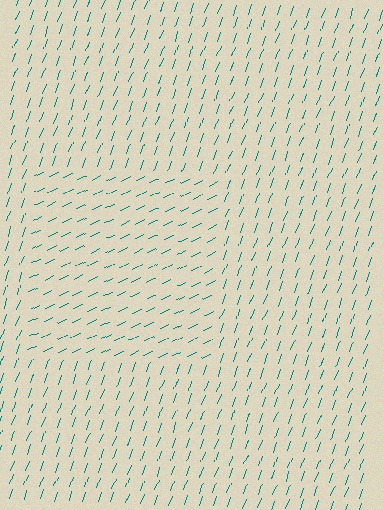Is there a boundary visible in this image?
Yes, there is a texture boundary formed by a change in line orientation.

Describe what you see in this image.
The image is filled with small teal line segments. A rectangle region in the image has lines oriented differently from the surrounding lines, creating a visible texture boundary.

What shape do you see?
I see a rectangle.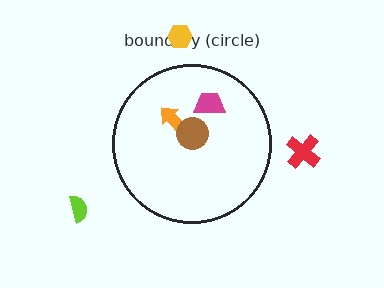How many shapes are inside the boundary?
3 inside, 3 outside.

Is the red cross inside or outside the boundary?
Outside.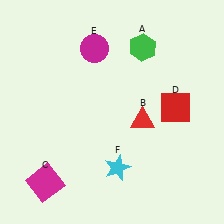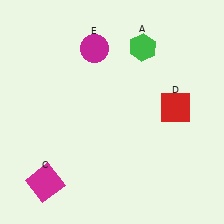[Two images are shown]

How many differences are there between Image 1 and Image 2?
There are 2 differences between the two images.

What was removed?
The red triangle (B), the cyan star (F) were removed in Image 2.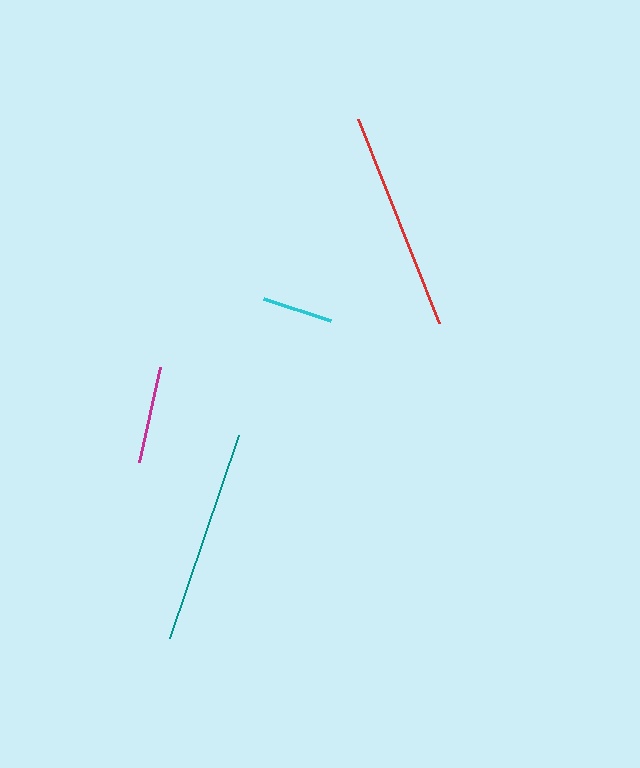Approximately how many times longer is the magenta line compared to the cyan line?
The magenta line is approximately 1.4 times the length of the cyan line.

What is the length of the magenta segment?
The magenta segment is approximately 98 pixels long.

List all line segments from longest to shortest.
From longest to shortest: red, teal, magenta, cyan.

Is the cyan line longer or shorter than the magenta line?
The magenta line is longer than the cyan line.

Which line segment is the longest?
The red line is the longest at approximately 219 pixels.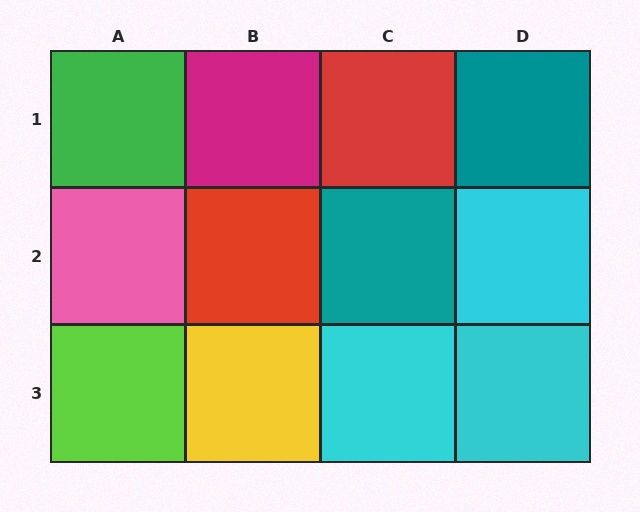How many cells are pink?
1 cell is pink.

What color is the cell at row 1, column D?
Teal.